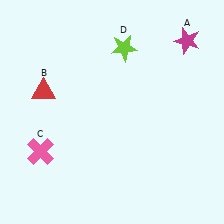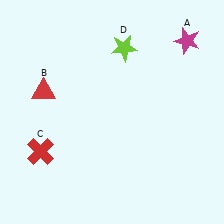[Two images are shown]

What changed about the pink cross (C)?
In Image 1, C is pink. In Image 2, it changed to red.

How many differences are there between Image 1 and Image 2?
There is 1 difference between the two images.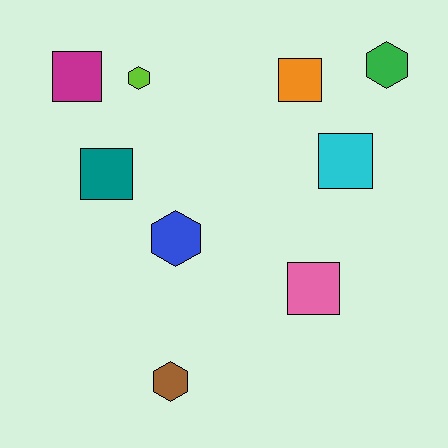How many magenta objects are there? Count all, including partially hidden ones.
There is 1 magenta object.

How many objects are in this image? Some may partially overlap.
There are 9 objects.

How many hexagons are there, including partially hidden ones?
There are 4 hexagons.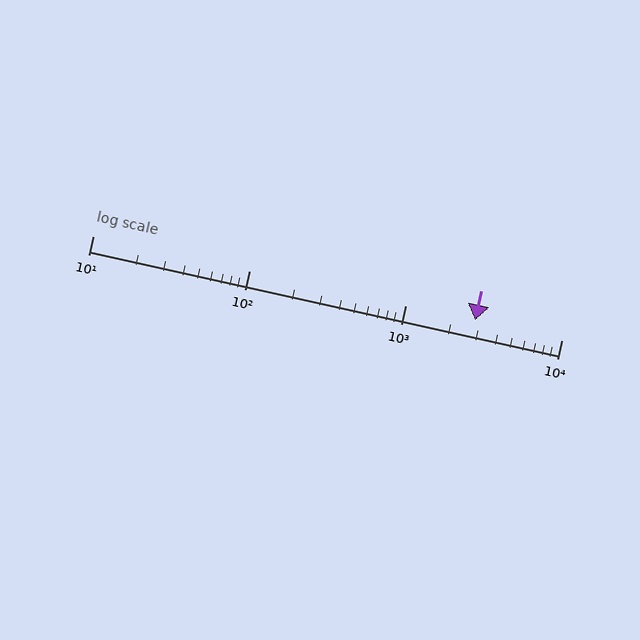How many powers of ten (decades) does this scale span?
The scale spans 3 decades, from 10 to 10000.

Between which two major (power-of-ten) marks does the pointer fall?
The pointer is between 1000 and 10000.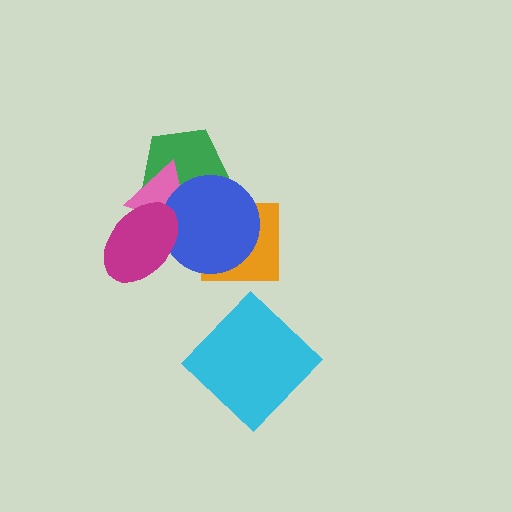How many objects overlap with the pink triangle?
3 objects overlap with the pink triangle.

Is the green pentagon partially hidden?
Yes, it is partially covered by another shape.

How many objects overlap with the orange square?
1 object overlaps with the orange square.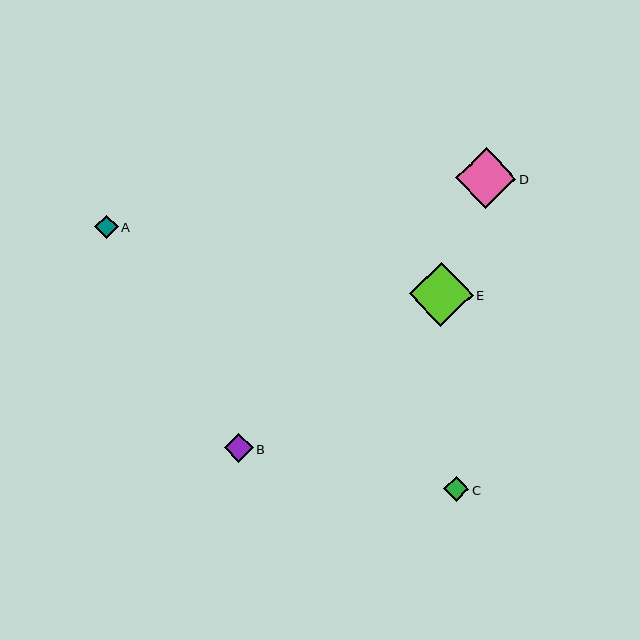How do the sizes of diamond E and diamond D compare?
Diamond E and diamond D are approximately the same size.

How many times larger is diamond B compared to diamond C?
Diamond B is approximately 1.1 times the size of diamond C.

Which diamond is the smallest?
Diamond A is the smallest with a size of approximately 23 pixels.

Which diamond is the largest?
Diamond E is the largest with a size of approximately 64 pixels.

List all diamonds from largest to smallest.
From largest to smallest: E, D, B, C, A.